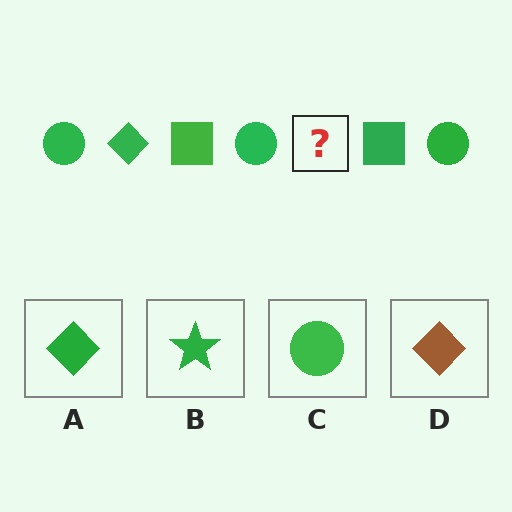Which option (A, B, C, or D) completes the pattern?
A.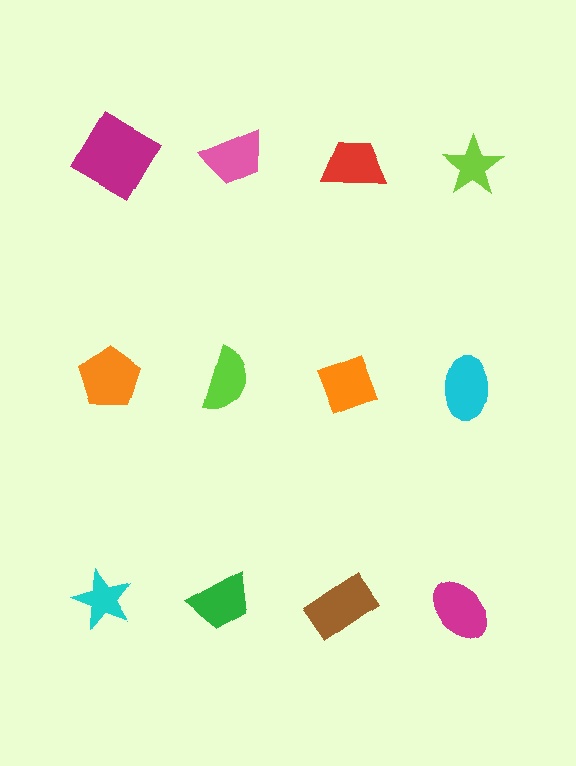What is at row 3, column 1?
A cyan star.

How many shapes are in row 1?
4 shapes.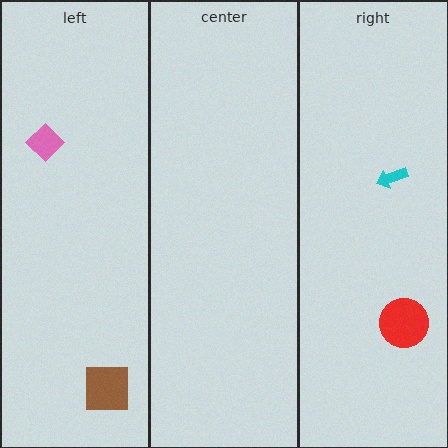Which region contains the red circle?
The right region.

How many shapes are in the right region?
2.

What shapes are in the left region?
The brown square, the pink diamond.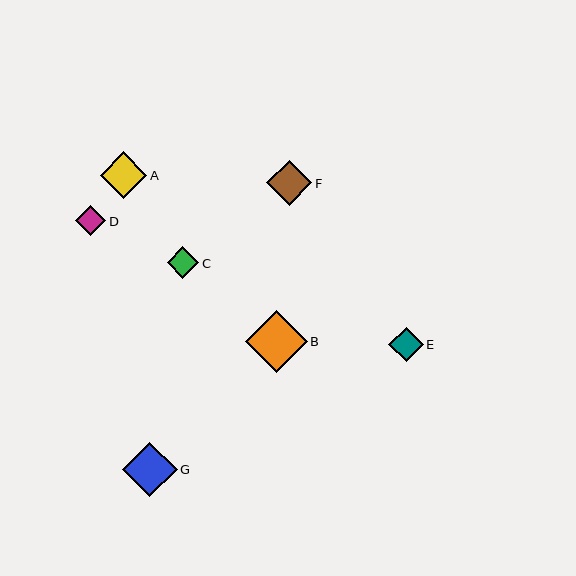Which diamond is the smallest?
Diamond D is the smallest with a size of approximately 30 pixels.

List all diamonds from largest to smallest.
From largest to smallest: B, G, A, F, E, C, D.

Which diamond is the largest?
Diamond B is the largest with a size of approximately 61 pixels.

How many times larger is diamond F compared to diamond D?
Diamond F is approximately 1.5 times the size of diamond D.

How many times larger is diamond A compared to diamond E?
Diamond A is approximately 1.4 times the size of diamond E.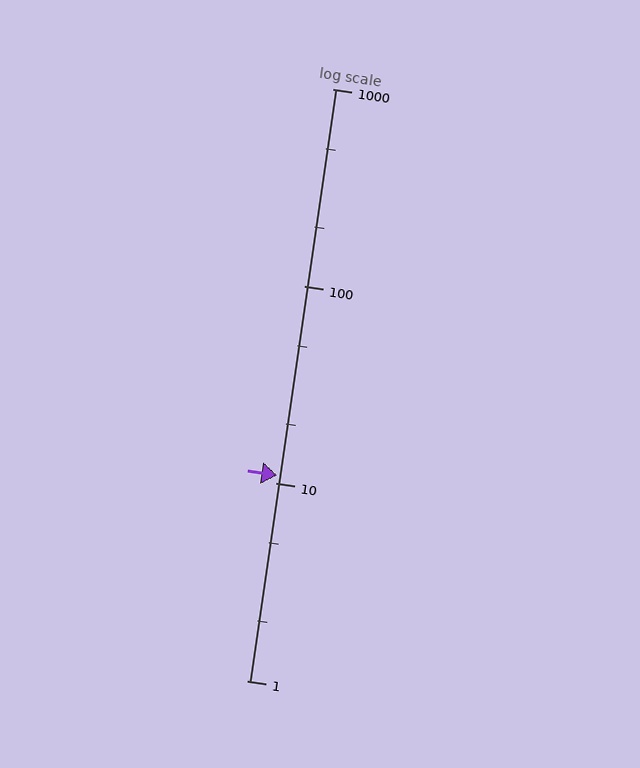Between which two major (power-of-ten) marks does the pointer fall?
The pointer is between 10 and 100.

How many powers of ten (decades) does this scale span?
The scale spans 3 decades, from 1 to 1000.